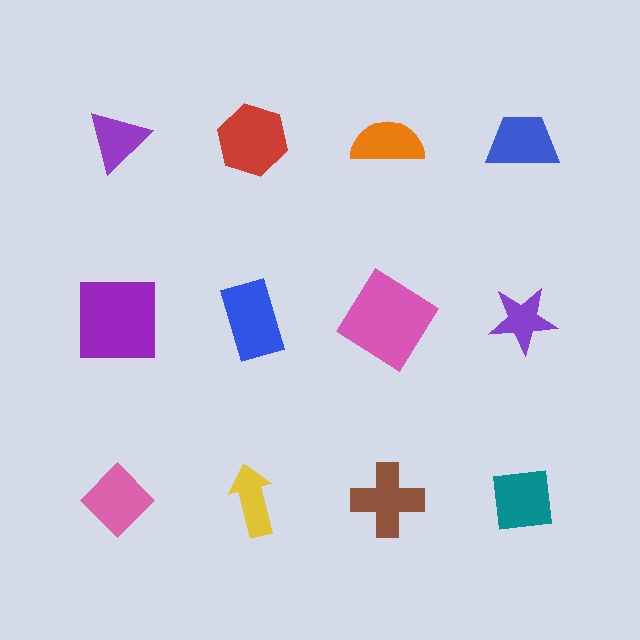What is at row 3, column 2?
A yellow arrow.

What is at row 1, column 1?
A purple triangle.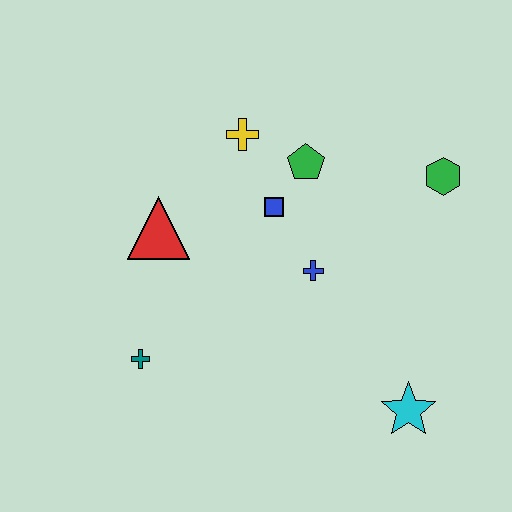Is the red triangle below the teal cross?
No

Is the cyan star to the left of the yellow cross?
No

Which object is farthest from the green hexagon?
The teal cross is farthest from the green hexagon.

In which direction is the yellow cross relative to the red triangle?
The yellow cross is above the red triangle.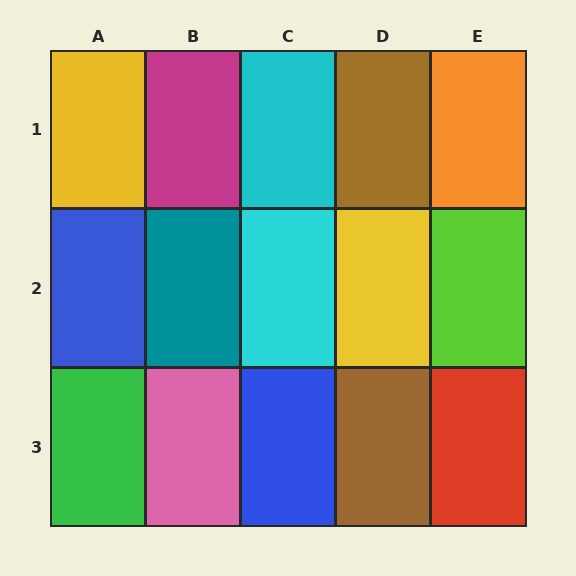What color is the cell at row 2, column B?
Teal.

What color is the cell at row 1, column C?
Cyan.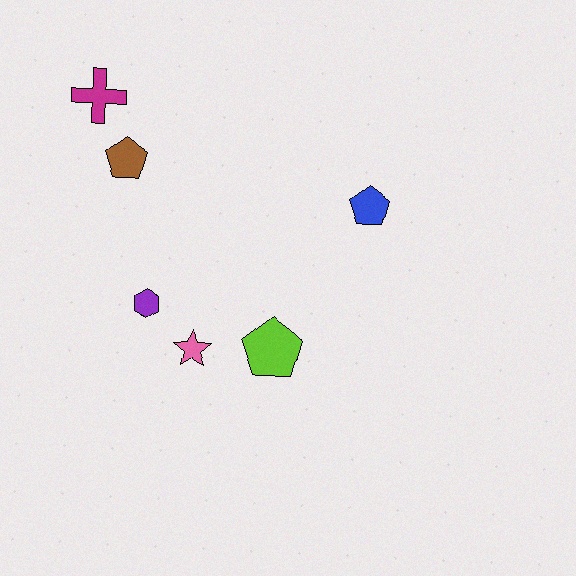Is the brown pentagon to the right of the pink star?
No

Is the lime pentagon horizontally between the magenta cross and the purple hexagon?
No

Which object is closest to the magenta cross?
The brown pentagon is closest to the magenta cross.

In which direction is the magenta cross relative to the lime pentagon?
The magenta cross is above the lime pentagon.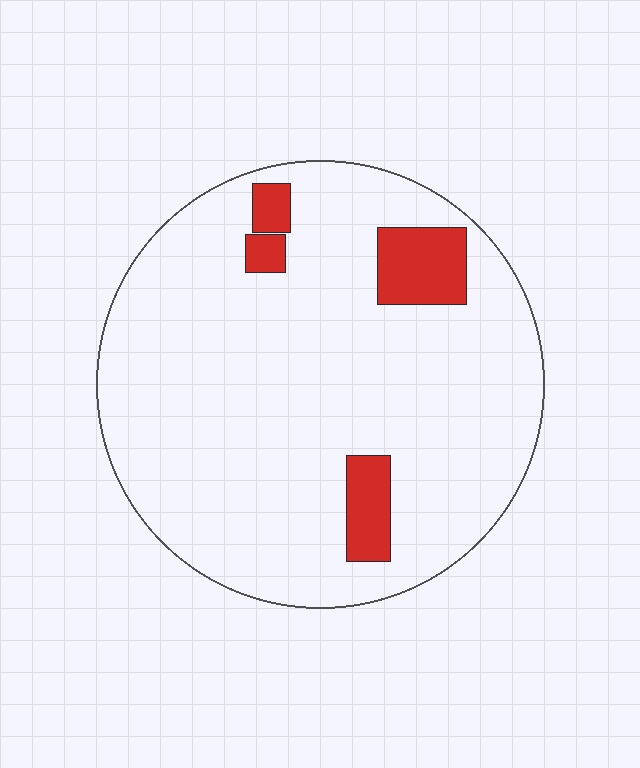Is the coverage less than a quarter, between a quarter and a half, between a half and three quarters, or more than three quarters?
Less than a quarter.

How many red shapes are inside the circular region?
4.